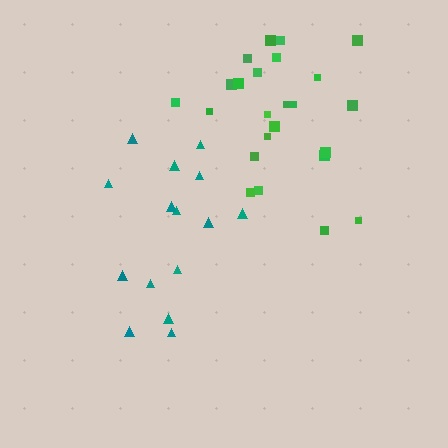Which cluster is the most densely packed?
Green.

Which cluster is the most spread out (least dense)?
Teal.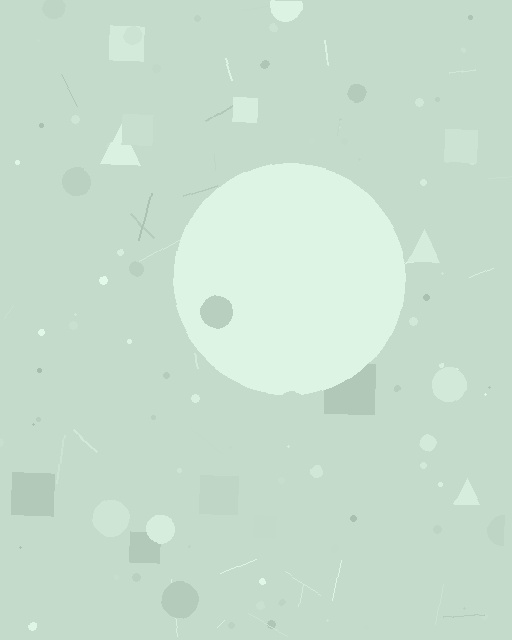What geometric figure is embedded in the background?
A circle is embedded in the background.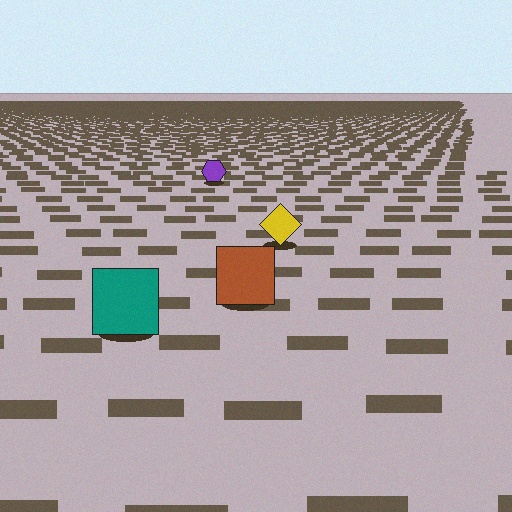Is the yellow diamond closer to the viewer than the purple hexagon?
Yes. The yellow diamond is closer — you can tell from the texture gradient: the ground texture is coarser near it.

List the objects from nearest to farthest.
From nearest to farthest: the teal square, the brown square, the yellow diamond, the purple hexagon.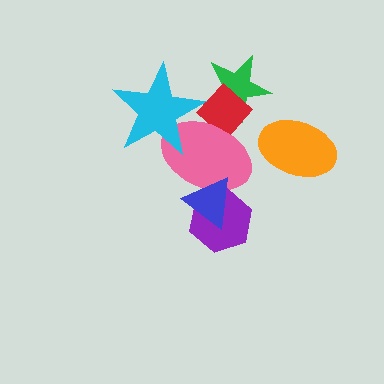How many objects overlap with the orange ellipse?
0 objects overlap with the orange ellipse.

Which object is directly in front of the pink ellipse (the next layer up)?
The purple hexagon is directly in front of the pink ellipse.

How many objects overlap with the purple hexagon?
2 objects overlap with the purple hexagon.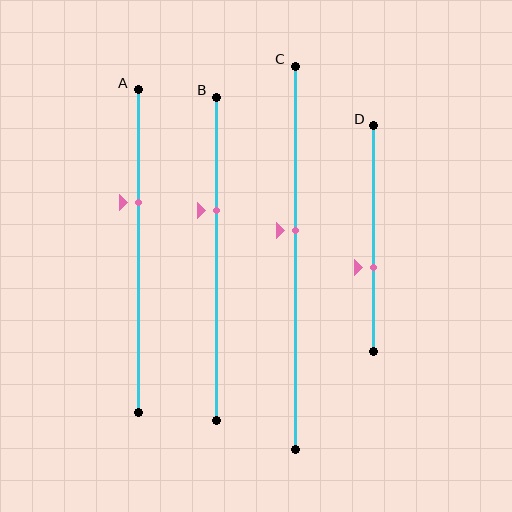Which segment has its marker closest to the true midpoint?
Segment C has its marker closest to the true midpoint.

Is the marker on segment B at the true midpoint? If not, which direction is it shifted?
No, the marker on segment B is shifted upward by about 15% of the segment length.